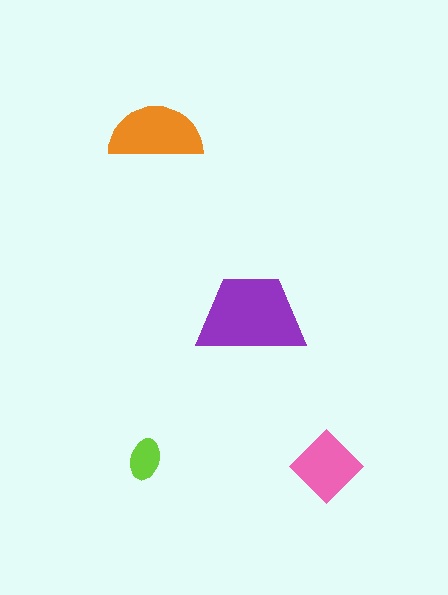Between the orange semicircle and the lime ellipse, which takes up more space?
The orange semicircle.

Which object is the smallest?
The lime ellipse.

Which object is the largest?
The purple trapezoid.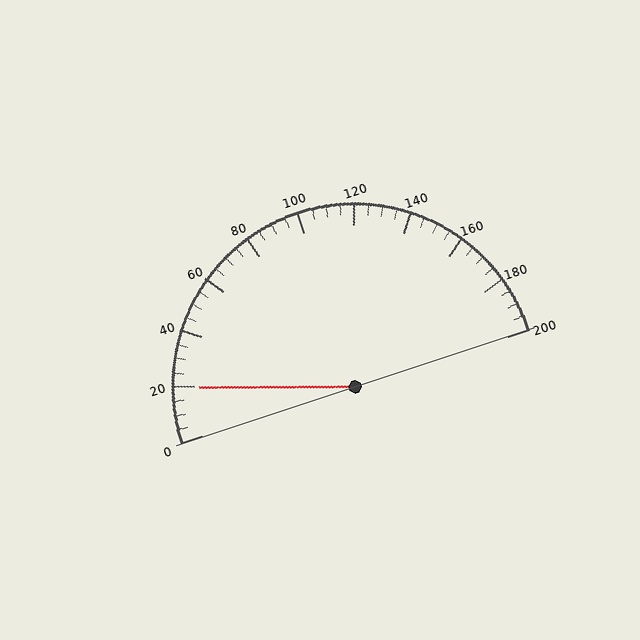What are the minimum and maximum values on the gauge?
The gauge ranges from 0 to 200.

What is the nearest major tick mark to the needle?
The nearest major tick mark is 20.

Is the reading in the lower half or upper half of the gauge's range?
The reading is in the lower half of the range (0 to 200).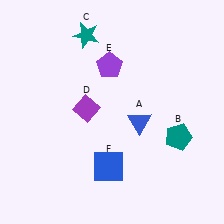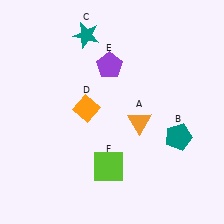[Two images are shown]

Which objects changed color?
A changed from blue to orange. D changed from purple to orange. F changed from blue to lime.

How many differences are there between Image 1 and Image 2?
There are 3 differences between the two images.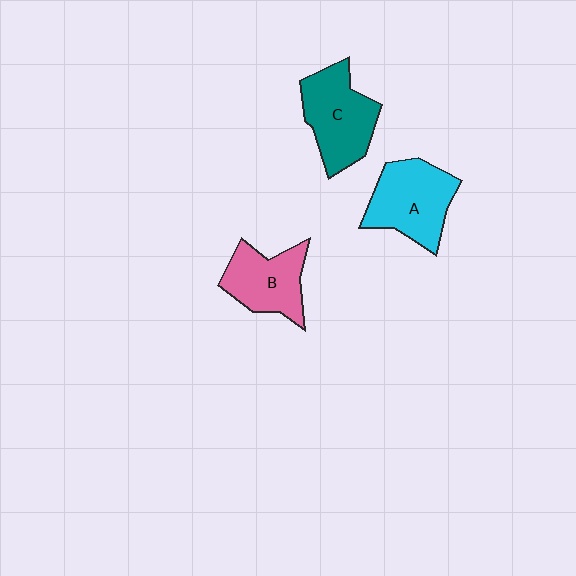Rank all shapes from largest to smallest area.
From largest to smallest: A (cyan), C (teal), B (pink).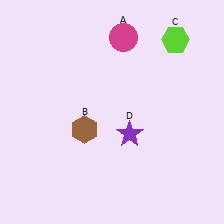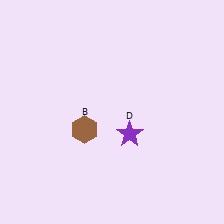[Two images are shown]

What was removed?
The lime hexagon (C), the magenta circle (A) were removed in Image 2.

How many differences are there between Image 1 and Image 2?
There are 2 differences between the two images.